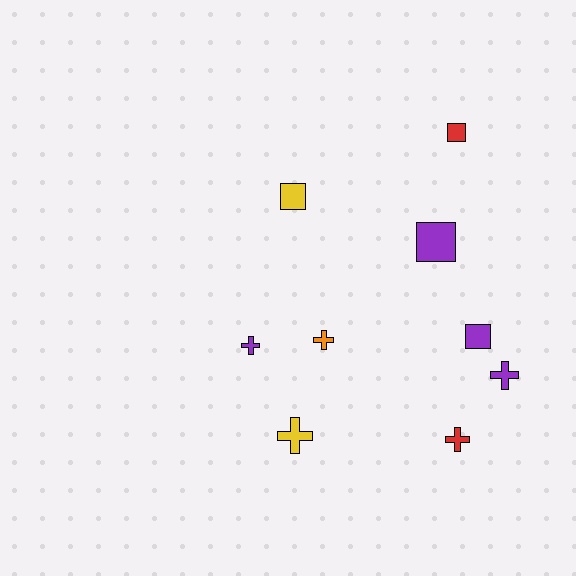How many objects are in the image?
There are 9 objects.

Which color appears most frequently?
Purple, with 4 objects.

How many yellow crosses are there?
There is 1 yellow cross.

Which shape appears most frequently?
Cross, with 5 objects.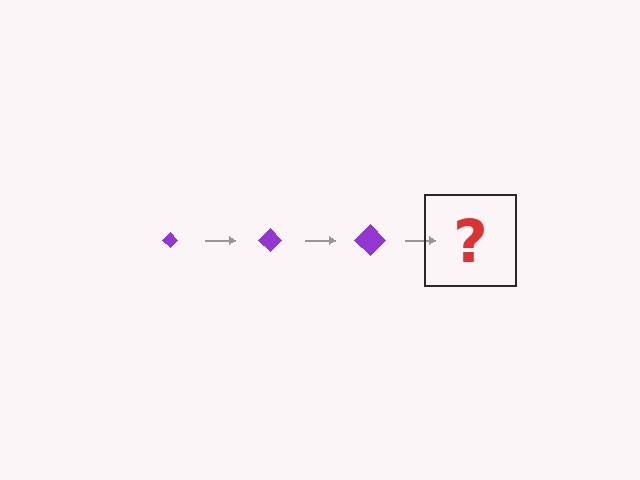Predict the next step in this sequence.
The next step is a purple diamond, larger than the previous one.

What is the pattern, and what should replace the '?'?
The pattern is that the diamond gets progressively larger each step. The '?' should be a purple diamond, larger than the previous one.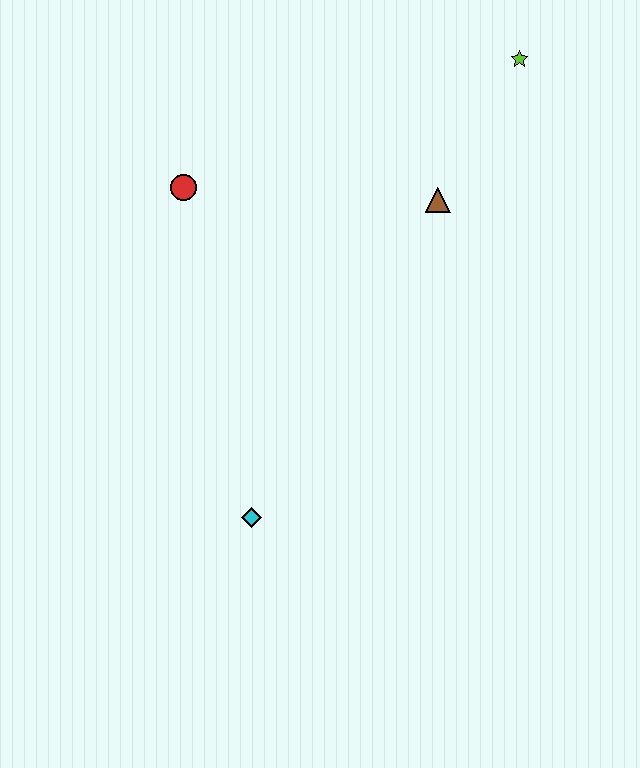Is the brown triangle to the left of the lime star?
Yes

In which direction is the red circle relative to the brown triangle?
The red circle is to the left of the brown triangle.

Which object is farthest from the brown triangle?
The cyan diamond is farthest from the brown triangle.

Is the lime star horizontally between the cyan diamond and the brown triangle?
No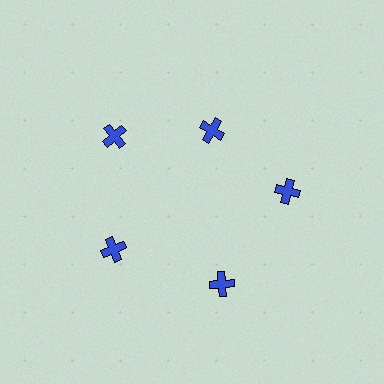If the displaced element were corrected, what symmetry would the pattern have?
It would have 5-fold rotational symmetry — the pattern would map onto itself every 72 degrees.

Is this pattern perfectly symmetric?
No. The 5 blue crosses are arranged in a ring, but one element near the 1 o'clock position is pulled inward toward the center, breaking the 5-fold rotational symmetry.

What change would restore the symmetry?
The symmetry would be restored by moving it outward, back onto the ring so that all 5 crosses sit at equal angles and equal distance from the center.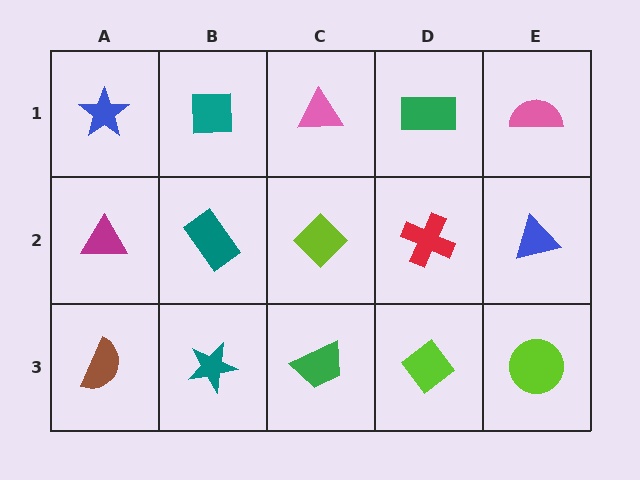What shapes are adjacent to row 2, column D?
A green rectangle (row 1, column D), a lime diamond (row 3, column D), a lime diamond (row 2, column C), a blue triangle (row 2, column E).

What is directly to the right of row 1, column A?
A teal square.